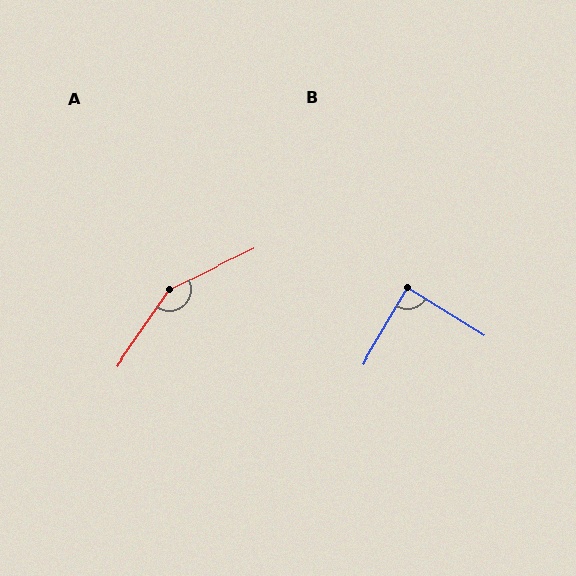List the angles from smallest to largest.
B (89°), A (150°).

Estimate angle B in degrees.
Approximately 89 degrees.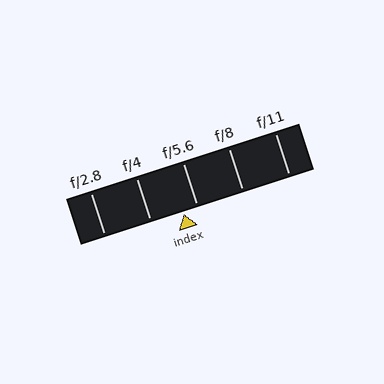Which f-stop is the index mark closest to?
The index mark is closest to f/5.6.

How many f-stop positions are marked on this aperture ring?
There are 5 f-stop positions marked.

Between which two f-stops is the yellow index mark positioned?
The index mark is between f/4 and f/5.6.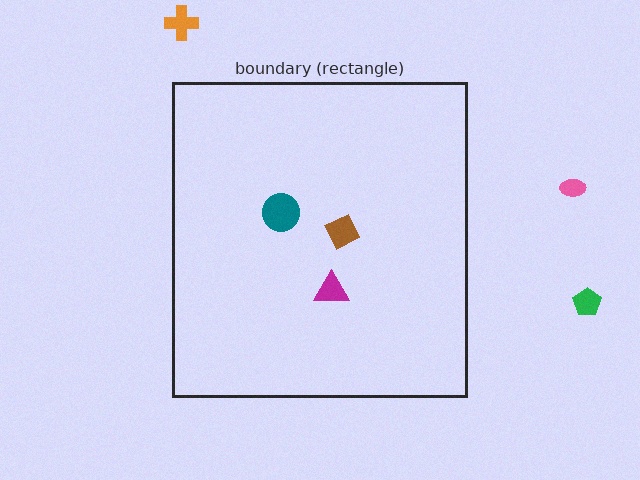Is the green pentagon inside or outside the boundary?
Outside.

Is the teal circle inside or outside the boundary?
Inside.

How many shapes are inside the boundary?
3 inside, 3 outside.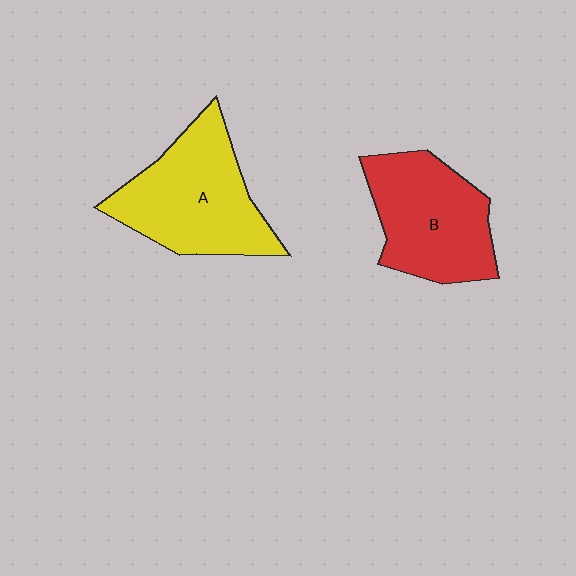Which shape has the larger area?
Shape A (yellow).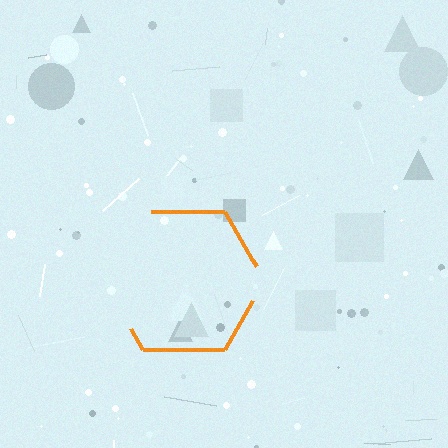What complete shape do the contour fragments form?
The contour fragments form a hexagon.